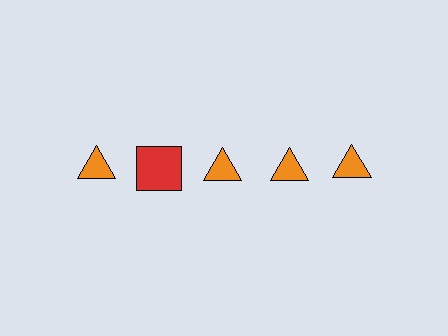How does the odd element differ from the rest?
It differs in both color (red instead of orange) and shape (square instead of triangle).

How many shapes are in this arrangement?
There are 5 shapes arranged in a grid pattern.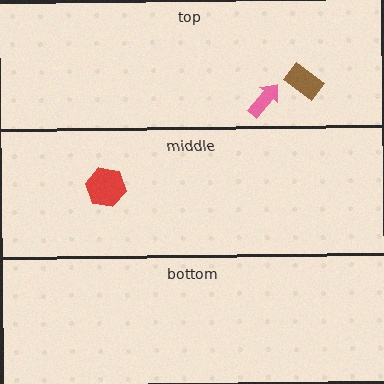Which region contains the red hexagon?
The middle region.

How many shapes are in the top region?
2.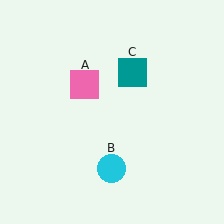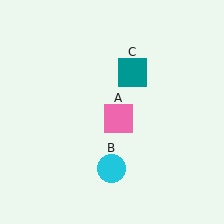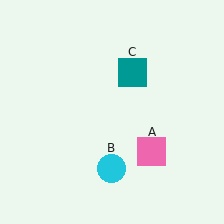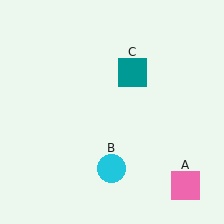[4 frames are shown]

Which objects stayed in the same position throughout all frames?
Cyan circle (object B) and teal square (object C) remained stationary.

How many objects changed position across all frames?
1 object changed position: pink square (object A).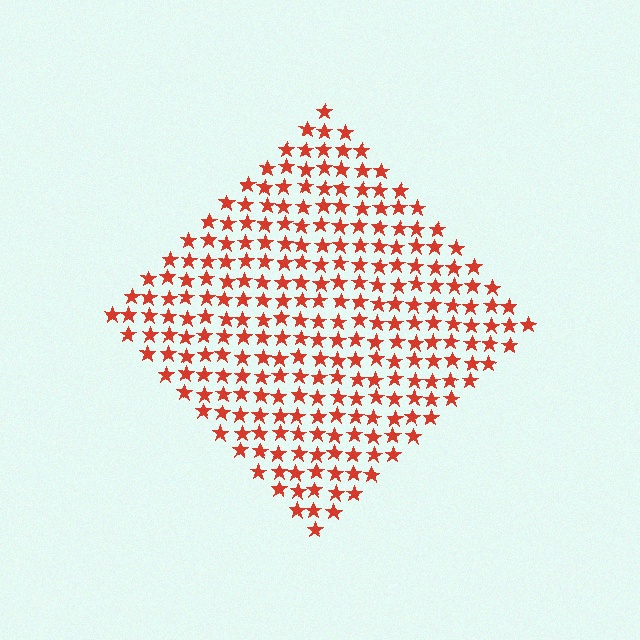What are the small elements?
The small elements are stars.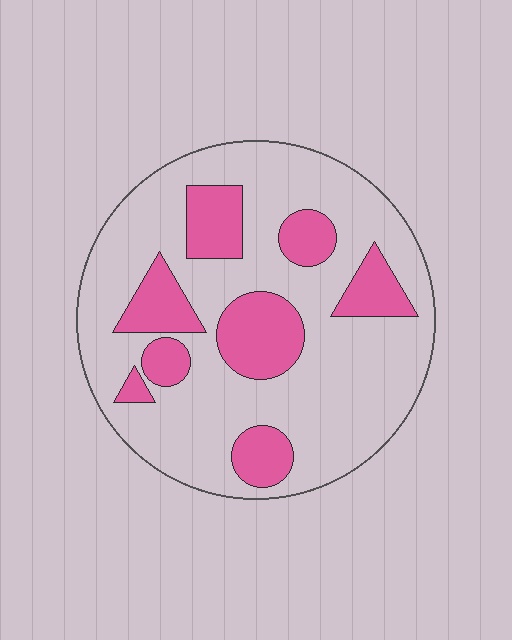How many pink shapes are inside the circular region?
8.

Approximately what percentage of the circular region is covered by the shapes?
Approximately 25%.